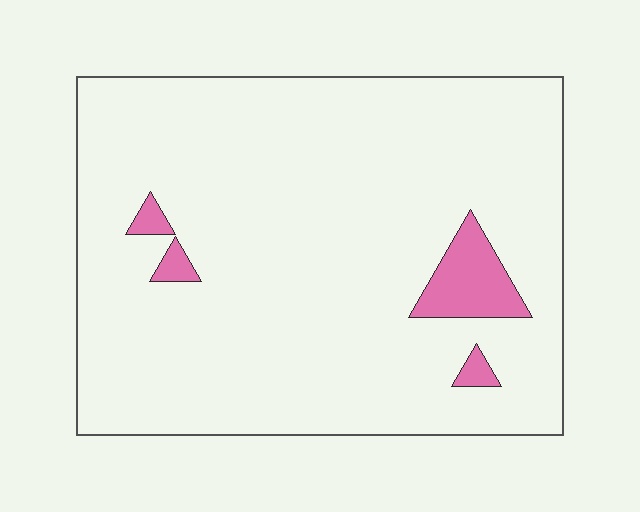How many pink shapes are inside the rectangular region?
4.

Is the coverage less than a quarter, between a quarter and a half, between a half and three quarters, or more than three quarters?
Less than a quarter.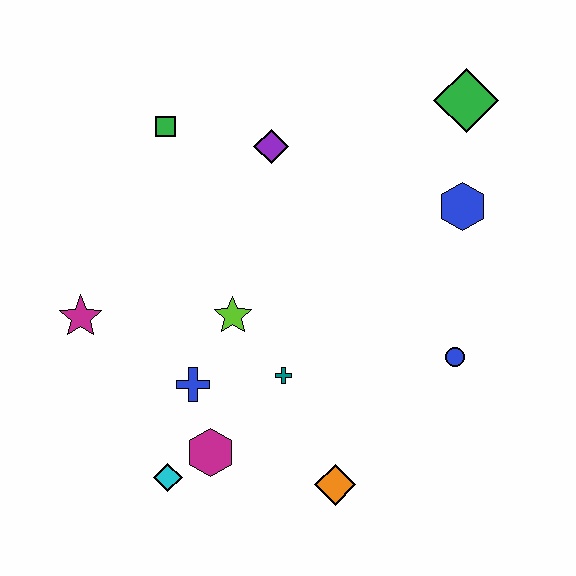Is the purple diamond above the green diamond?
No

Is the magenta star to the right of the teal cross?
No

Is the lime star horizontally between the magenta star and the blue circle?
Yes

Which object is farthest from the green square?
The orange diamond is farthest from the green square.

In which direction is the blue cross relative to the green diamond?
The blue cross is below the green diamond.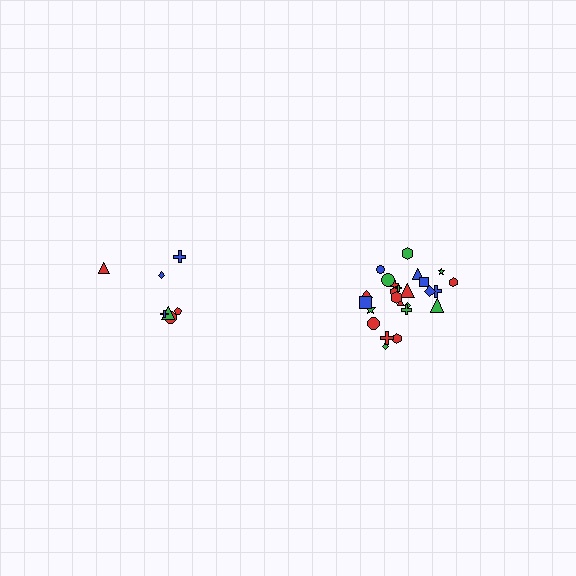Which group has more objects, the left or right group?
The right group.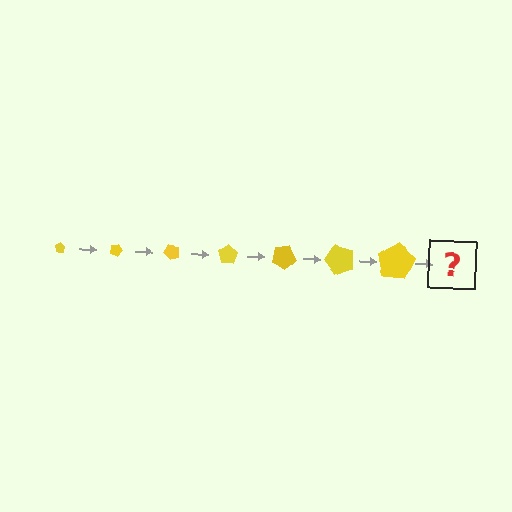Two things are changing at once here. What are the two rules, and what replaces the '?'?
The two rules are that the pentagon grows larger each step and it rotates 25 degrees each step. The '?' should be a pentagon, larger than the previous one and rotated 175 degrees from the start.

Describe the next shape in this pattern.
It should be a pentagon, larger than the previous one and rotated 175 degrees from the start.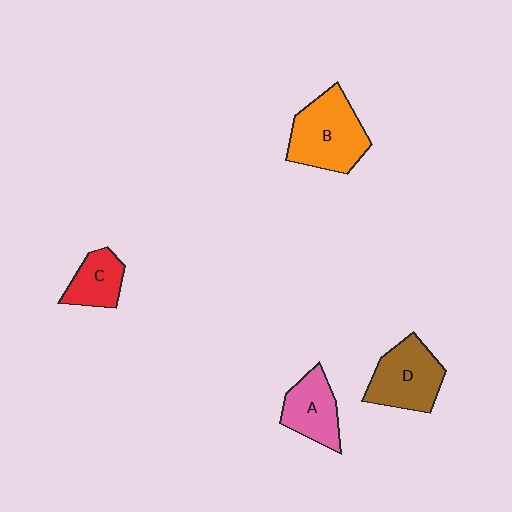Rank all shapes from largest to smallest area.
From largest to smallest: B (orange), D (brown), A (pink), C (red).